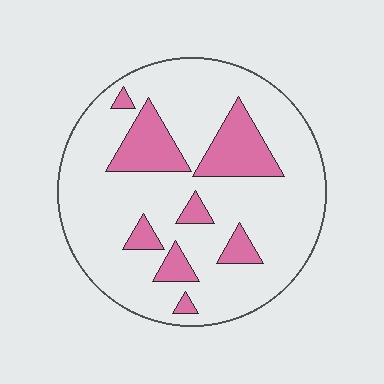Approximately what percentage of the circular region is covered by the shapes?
Approximately 20%.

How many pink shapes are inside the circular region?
8.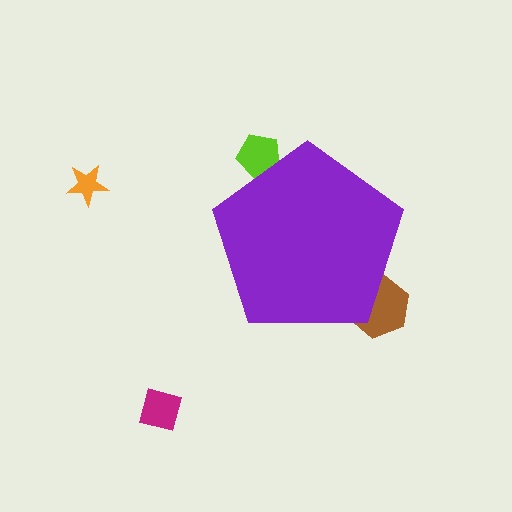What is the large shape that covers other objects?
A purple pentagon.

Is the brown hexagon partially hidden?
Yes, the brown hexagon is partially hidden behind the purple pentagon.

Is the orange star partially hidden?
No, the orange star is fully visible.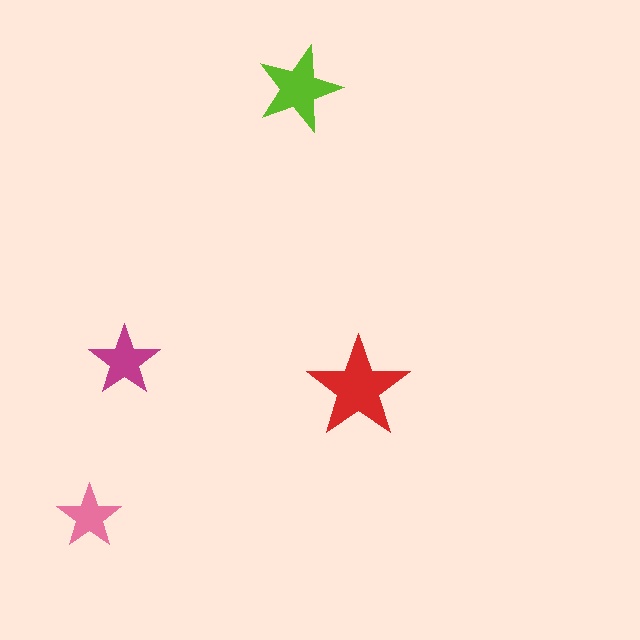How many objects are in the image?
There are 4 objects in the image.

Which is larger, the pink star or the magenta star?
The magenta one.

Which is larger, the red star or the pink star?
The red one.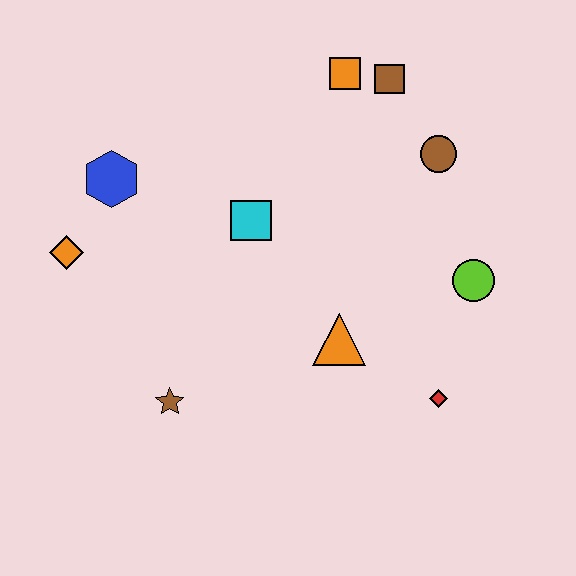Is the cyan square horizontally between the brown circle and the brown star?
Yes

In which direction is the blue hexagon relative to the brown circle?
The blue hexagon is to the left of the brown circle.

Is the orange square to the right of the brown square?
No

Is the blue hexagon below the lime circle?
No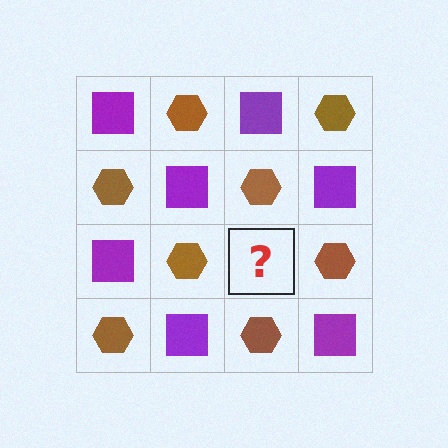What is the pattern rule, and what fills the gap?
The rule is that it alternates purple square and brown hexagon in a checkerboard pattern. The gap should be filled with a purple square.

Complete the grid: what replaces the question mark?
The question mark should be replaced with a purple square.